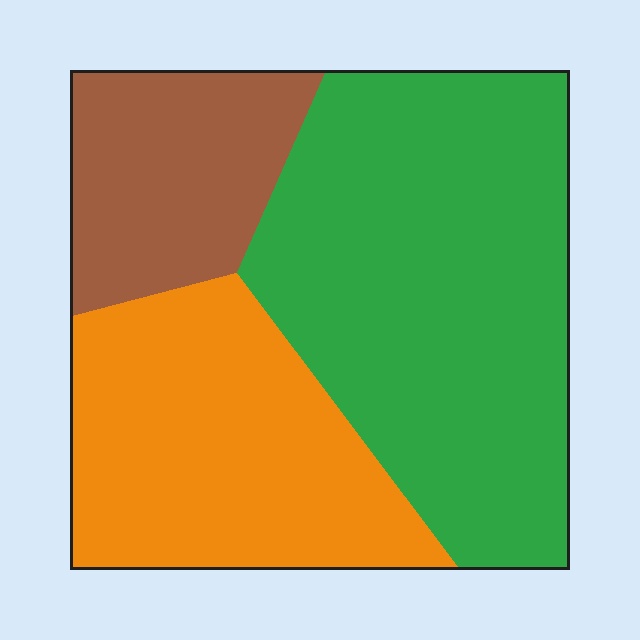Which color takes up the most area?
Green, at roughly 50%.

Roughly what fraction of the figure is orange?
Orange covers 32% of the figure.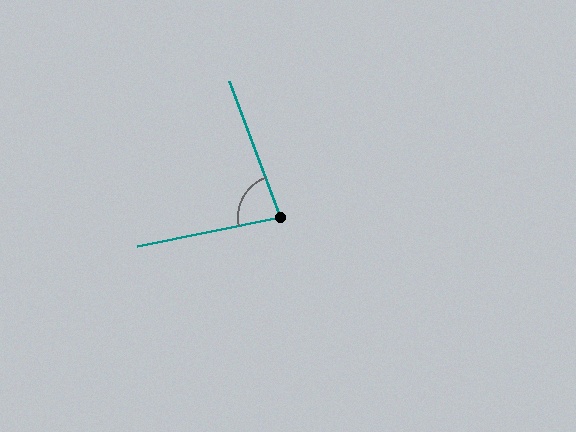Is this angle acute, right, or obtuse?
It is acute.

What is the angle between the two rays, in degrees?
Approximately 81 degrees.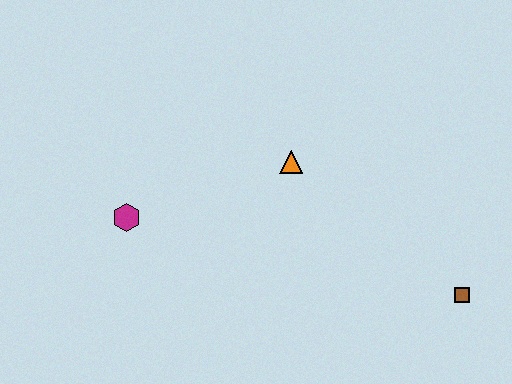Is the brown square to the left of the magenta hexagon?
No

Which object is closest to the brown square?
The orange triangle is closest to the brown square.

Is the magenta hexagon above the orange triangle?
No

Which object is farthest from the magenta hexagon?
The brown square is farthest from the magenta hexagon.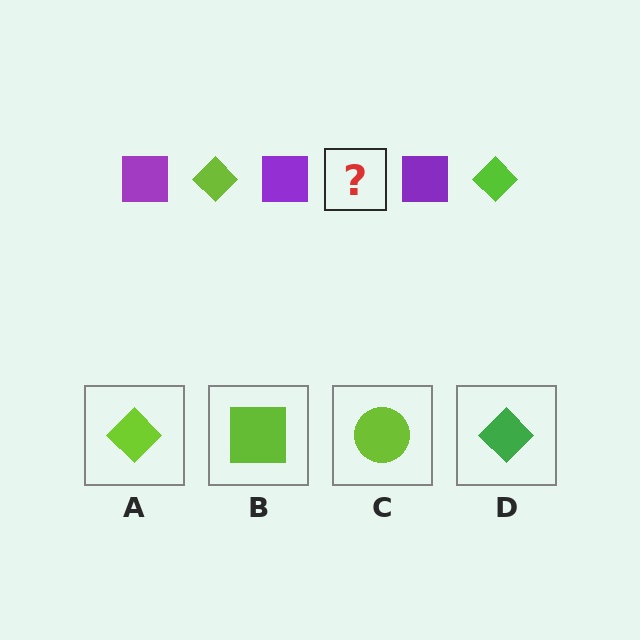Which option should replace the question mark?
Option A.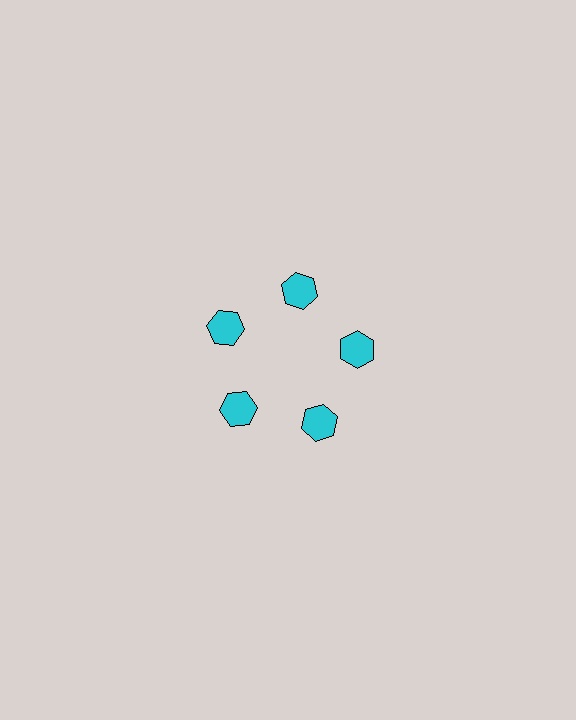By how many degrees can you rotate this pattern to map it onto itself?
The pattern maps onto itself every 72 degrees of rotation.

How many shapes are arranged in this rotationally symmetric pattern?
There are 5 shapes, arranged in 5 groups of 1.